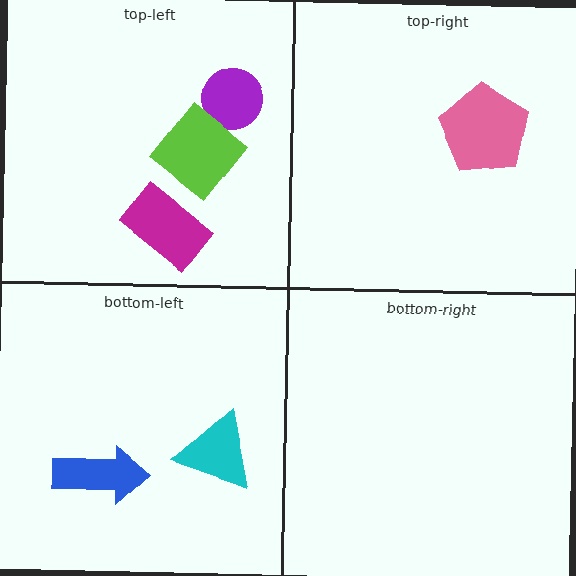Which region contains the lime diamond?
The top-left region.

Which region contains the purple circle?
The top-left region.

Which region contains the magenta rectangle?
The top-left region.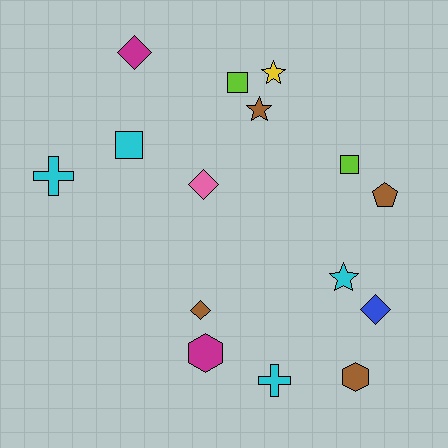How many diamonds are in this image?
There are 4 diamonds.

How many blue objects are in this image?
There is 1 blue object.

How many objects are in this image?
There are 15 objects.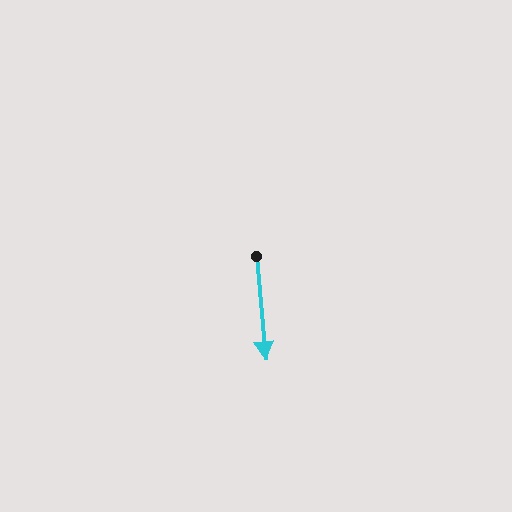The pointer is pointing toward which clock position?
Roughly 6 o'clock.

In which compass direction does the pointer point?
South.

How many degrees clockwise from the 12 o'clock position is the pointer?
Approximately 175 degrees.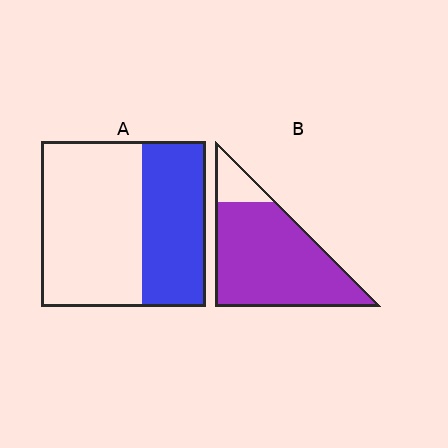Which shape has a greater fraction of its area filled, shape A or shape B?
Shape B.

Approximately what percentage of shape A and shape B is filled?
A is approximately 40% and B is approximately 85%.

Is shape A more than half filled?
No.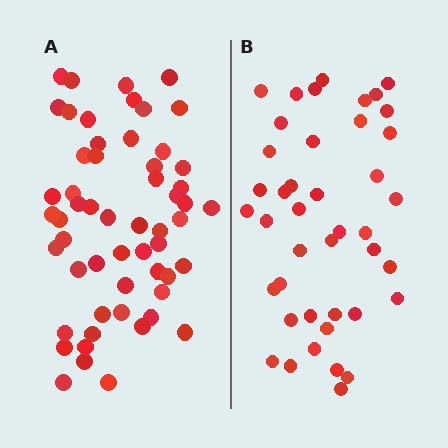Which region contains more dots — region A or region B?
Region A (the left region) has more dots.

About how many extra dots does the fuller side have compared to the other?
Region A has approximately 15 more dots than region B.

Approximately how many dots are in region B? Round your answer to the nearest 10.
About 40 dots. (The exact count is 42, which rounds to 40.)